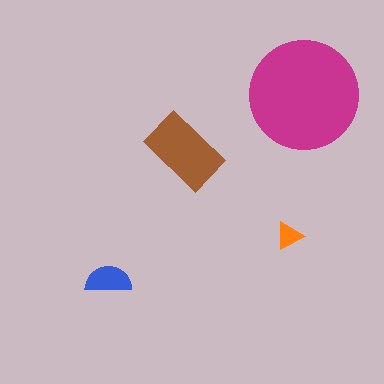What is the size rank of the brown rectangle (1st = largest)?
2nd.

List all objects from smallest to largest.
The orange triangle, the blue semicircle, the brown rectangle, the magenta circle.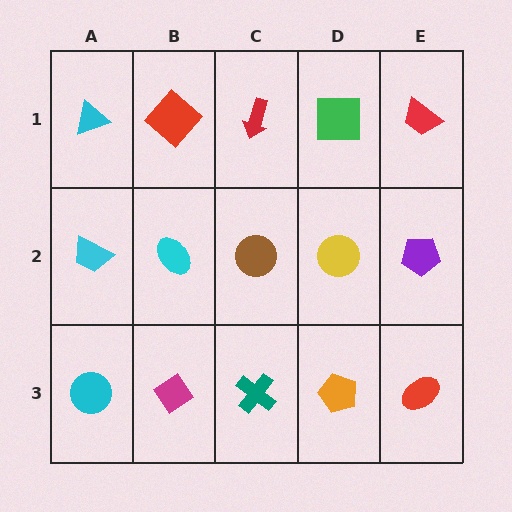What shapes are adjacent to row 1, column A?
A cyan trapezoid (row 2, column A), a red diamond (row 1, column B).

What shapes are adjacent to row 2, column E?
A red trapezoid (row 1, column E), a red ellipse (row 3, column E), a yellow circle (row 2, column D).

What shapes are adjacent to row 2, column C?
A red arrow (row 1, column C), a teal cross (row 3, column C), a cyan ellipse (row 2, column B), a yellow circle (row 2, column D).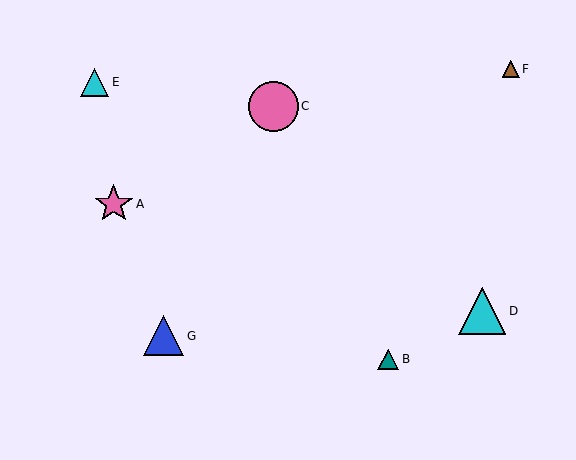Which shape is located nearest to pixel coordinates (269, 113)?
The pink circle (labeled C) at (274, 106) is nearest to that location.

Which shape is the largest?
The pink circle (labeled C) is the largest.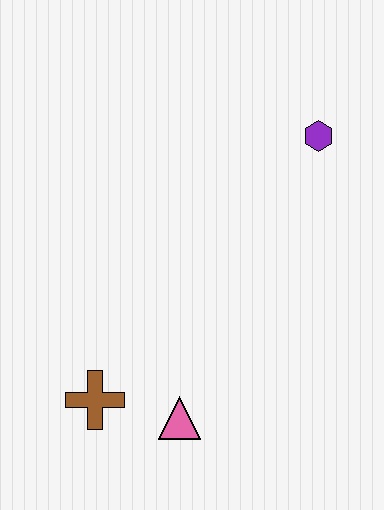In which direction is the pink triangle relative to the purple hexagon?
The pink triangle is below the purple hexagon.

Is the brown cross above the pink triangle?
Yes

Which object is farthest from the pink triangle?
The purple hexagon is farthest from the pink triangle.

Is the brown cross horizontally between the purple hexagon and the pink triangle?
No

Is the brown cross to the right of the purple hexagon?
No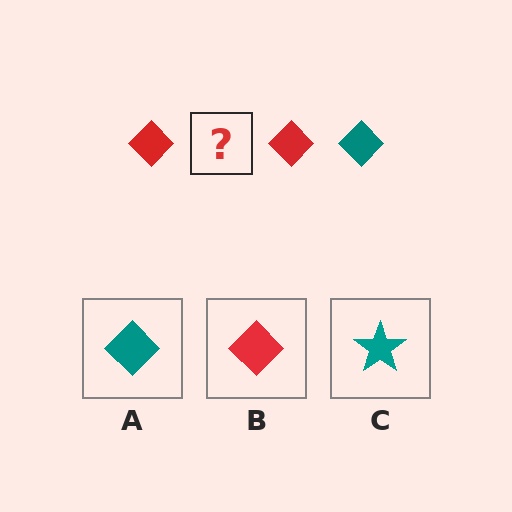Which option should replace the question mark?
Option A.